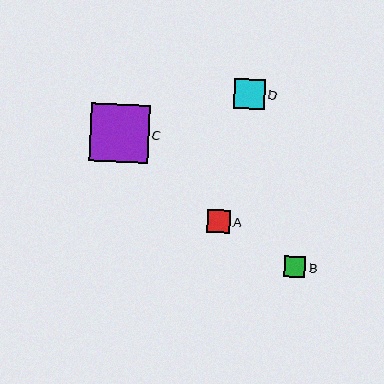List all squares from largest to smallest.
From largest to smallest: C, D, A, B.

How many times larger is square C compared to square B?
Square C is approximately 2.8 times the size of square B.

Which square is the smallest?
Square B is the smallest with a size of approximately 21 pixels.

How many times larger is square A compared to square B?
Square A is approximately 1.1 times the size of square B.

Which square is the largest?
Square C is the largest with a size of approximately 59 pixels.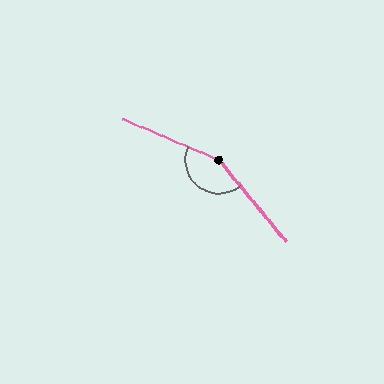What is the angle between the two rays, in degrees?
Approximately 153 degrees.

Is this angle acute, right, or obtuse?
It is obtuse.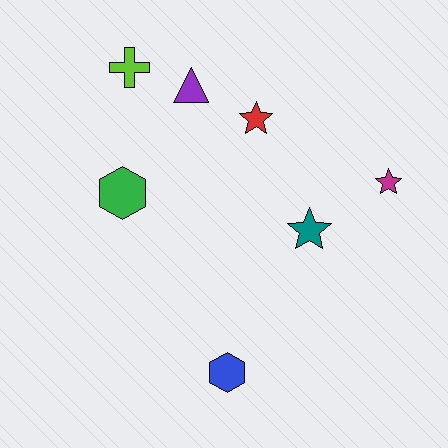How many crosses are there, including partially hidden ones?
There is 1 cross.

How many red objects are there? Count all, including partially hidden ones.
There is 1 red object.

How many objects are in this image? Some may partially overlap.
There are 7 objects.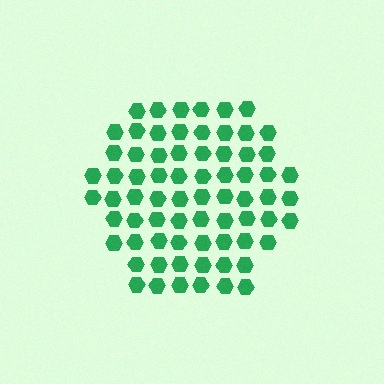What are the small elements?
The small elements are hexagons.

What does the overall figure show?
The overall figure shows a hexagon.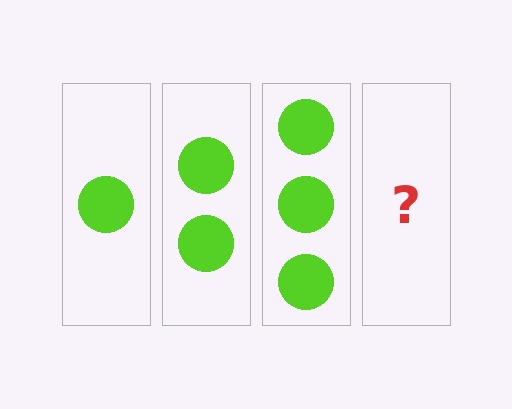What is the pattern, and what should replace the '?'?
The pattern is that each step adds one more circle. The '?' should be 4 circles.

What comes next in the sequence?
The next element should be 4 circles.